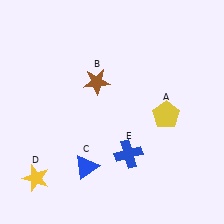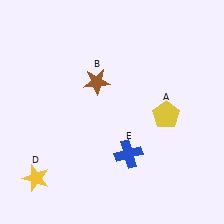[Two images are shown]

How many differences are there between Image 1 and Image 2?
There is 1 difference between the two images.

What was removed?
The blue triangle (C) was removed in Image 2.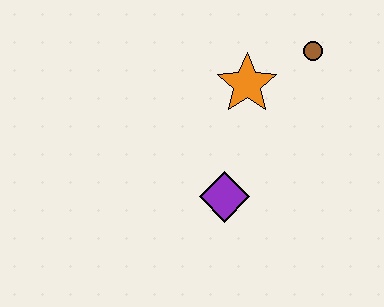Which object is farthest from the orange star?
The purple diamond is farthest from the orange star.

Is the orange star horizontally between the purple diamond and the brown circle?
Yes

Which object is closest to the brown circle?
The orange star is closest to the brown circle.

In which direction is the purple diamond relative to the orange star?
The purple diamond is below the orange star.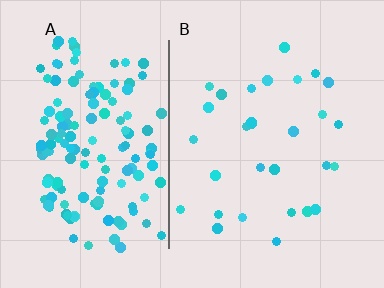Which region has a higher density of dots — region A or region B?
A (the left).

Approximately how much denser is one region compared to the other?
Approximately 5.1× — region A over region B.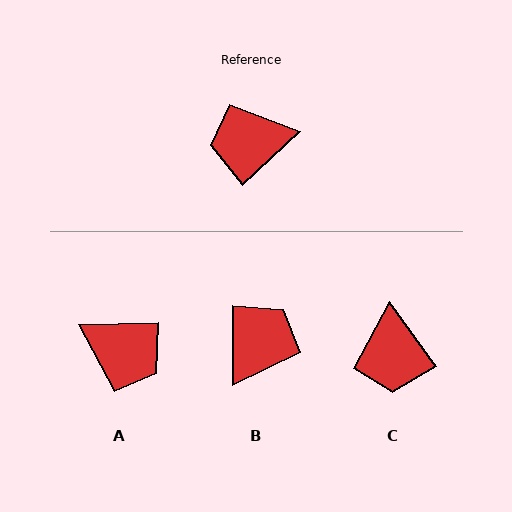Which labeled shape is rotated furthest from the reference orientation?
A, about 138 degrees away.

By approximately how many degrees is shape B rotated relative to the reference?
Approximately 133 degrees clockwise.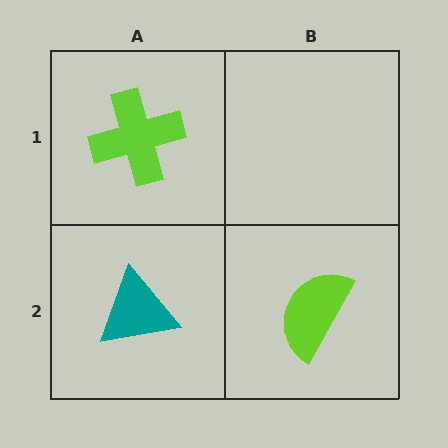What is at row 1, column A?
A lime cross.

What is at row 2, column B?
A lime semicircle.